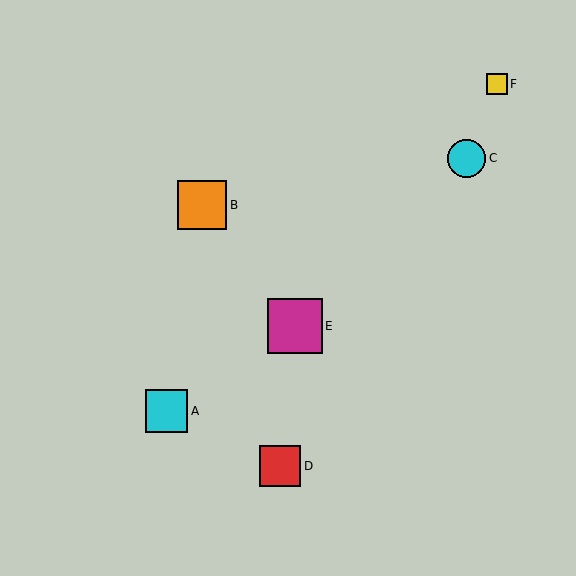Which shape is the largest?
The magenta square (labeled E) is the largest.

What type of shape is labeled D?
Shape D is a red square.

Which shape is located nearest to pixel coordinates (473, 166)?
The cyan circle (labeled C) at (466, 158) is nearest to that location.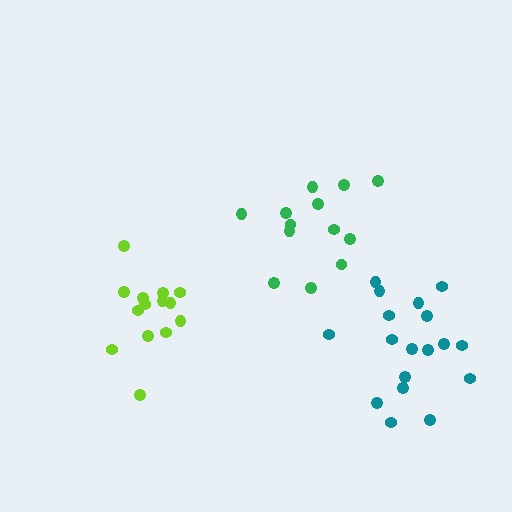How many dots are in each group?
Group 1: 14 dots, Group 2: 13 dots, Group 3: 18 dots (45 total).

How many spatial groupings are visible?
There are 3 spatial groupings.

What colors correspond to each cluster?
The clusters are colored: lime, green, teal.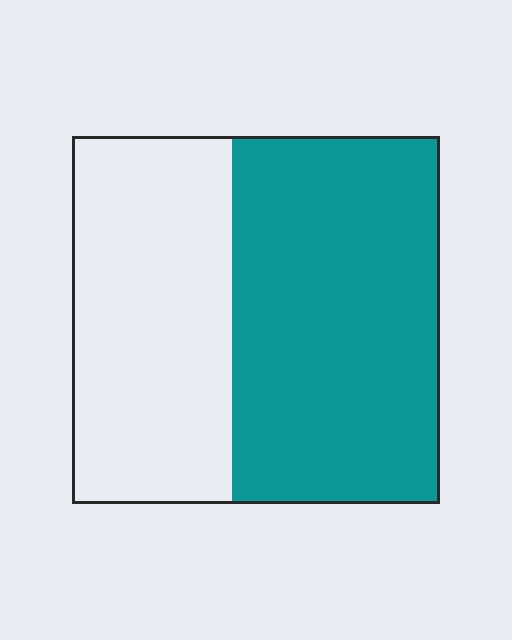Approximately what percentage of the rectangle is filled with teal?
Approximately 55%.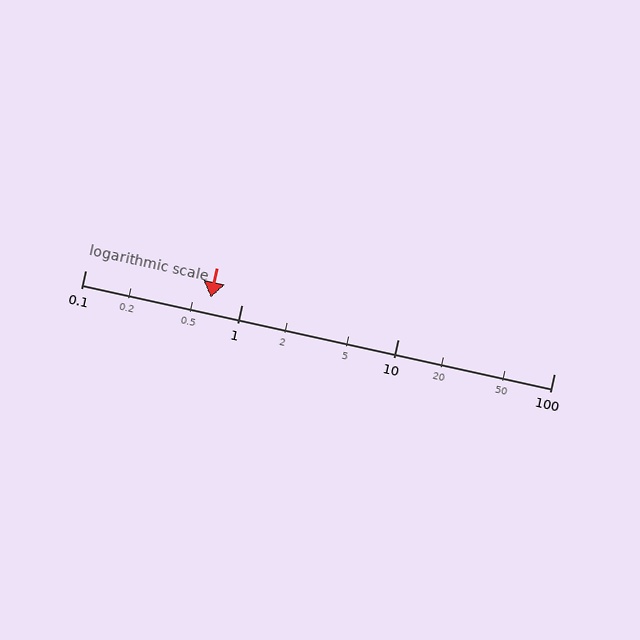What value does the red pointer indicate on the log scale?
The pointer indicates approximately 0.64.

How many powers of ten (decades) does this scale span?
The scale spans 3 decades, from 0.1 to 100.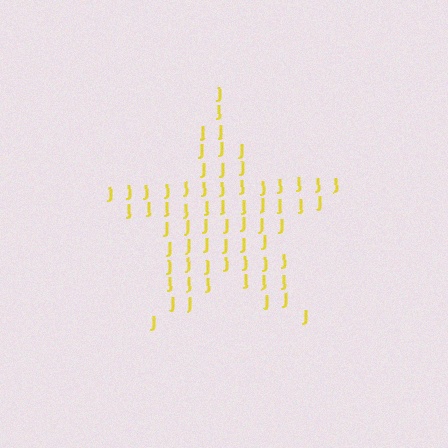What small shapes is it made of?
It is made of small letter J's.